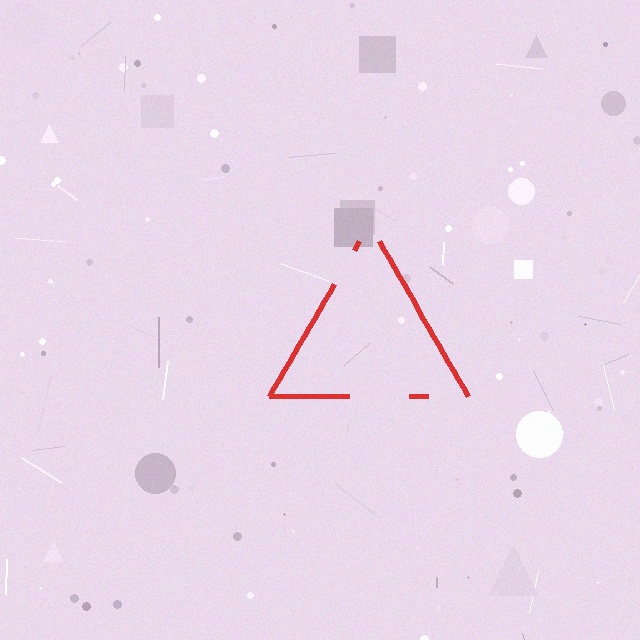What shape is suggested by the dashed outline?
The dashed outline suggests a triangle.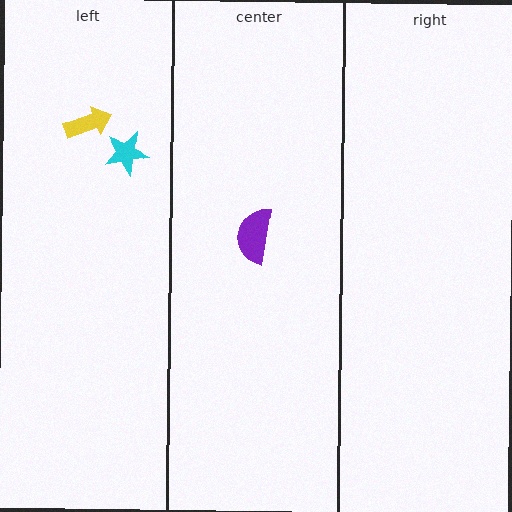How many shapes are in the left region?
2.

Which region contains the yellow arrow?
The left region.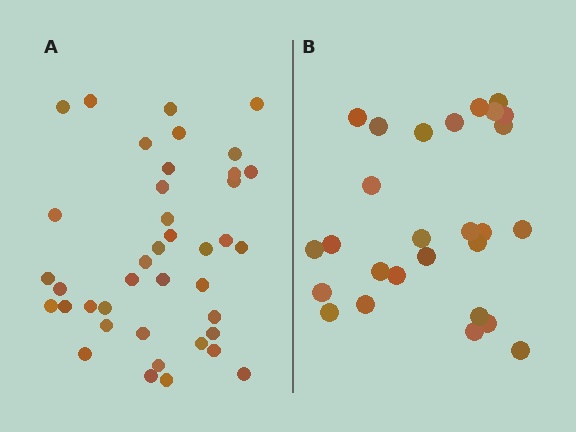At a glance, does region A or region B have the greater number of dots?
Region A (the left region) has more dots.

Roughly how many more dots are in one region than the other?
Region A has approximately 15 more dots than region B.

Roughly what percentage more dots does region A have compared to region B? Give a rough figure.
About 50% more.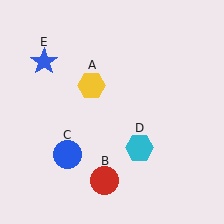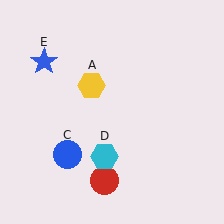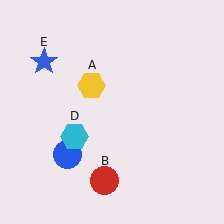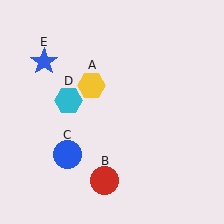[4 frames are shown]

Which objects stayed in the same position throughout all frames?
Yellow hexagon (object A) and red circle (object B) and blue circle (object C) and blue star (object E) remained stationary.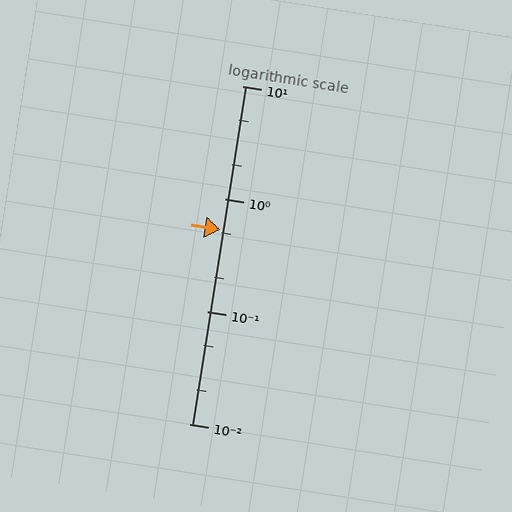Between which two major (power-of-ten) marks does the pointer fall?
The pointer is between 0.1 and 1.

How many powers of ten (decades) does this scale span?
The scale spans 3 decades, from 0.01 to 10.